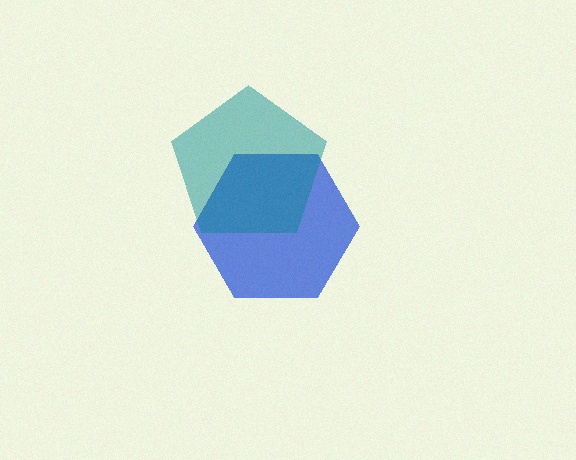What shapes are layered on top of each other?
The layered shapes are: a blue hexagon, a teal pentagon.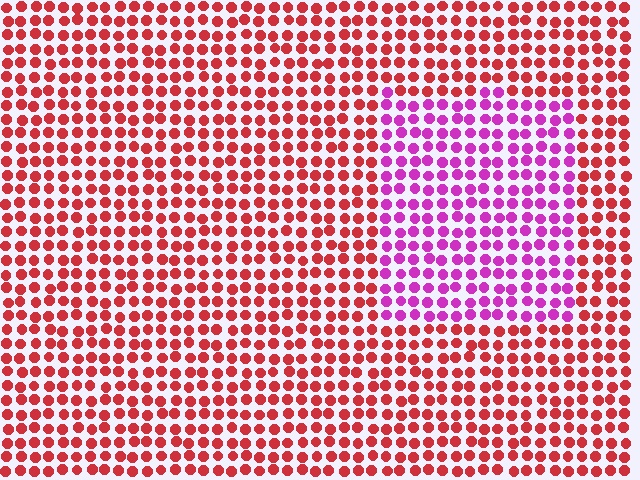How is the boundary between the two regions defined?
The boundary is defined purely by a slight shift in hue (about 51 degrees). Spacing, size, and orientation are identical on both sides.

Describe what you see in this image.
The image is filled with small red elements in a uniform arrangement. A rectangle-shaped region is visible where the elements are tinted to a slightly different hue, forming a subtle color boundary.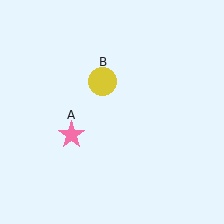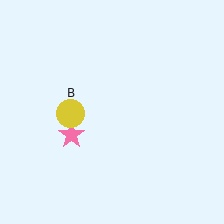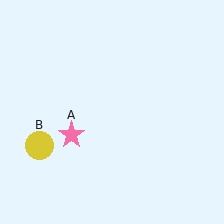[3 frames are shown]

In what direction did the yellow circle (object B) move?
The yellow circle (object B) moved down and to the left.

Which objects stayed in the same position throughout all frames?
Pink star (object A) remained stationary.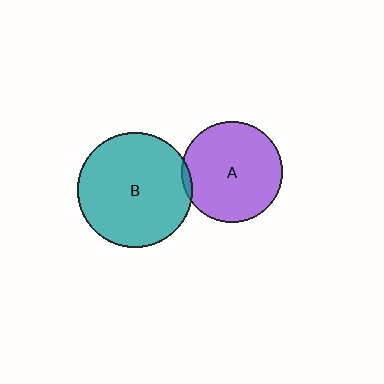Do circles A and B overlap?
Yes.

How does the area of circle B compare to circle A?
Approximately 1.3 times.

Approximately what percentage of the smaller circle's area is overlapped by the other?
Approximately 5%.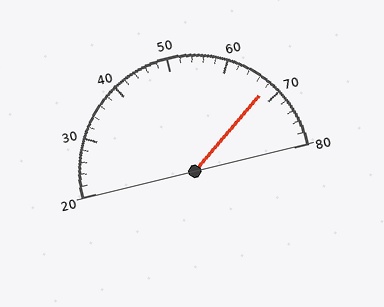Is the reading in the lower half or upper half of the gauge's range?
The reading is in the upper half of the range (20 to 80).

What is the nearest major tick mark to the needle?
The nearest major tick mark is 70.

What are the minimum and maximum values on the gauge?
The gauge ranges from 20 to 80.